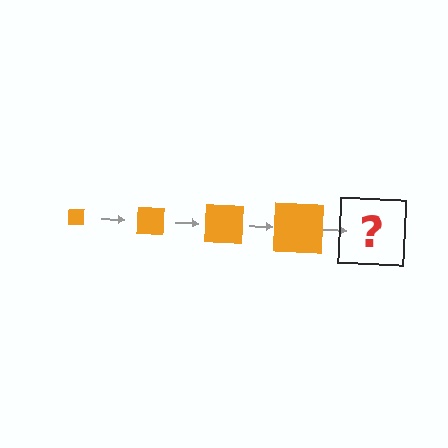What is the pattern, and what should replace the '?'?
The pattern is that the square gets progressively larger each step. The '?' should be an orange square, larger than the previous one.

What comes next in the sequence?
The next element should be an orange square, larger than the previous one.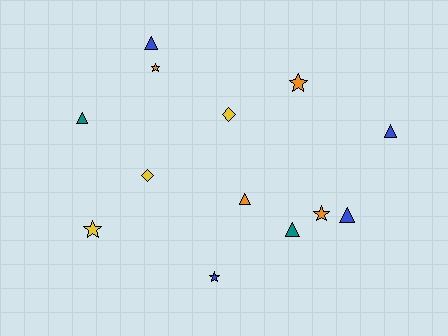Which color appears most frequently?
Orange, with 4 objects.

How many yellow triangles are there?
There are no yellow triangles.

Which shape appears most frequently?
Triangle, with 6 objects.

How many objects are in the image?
There are 13 objects.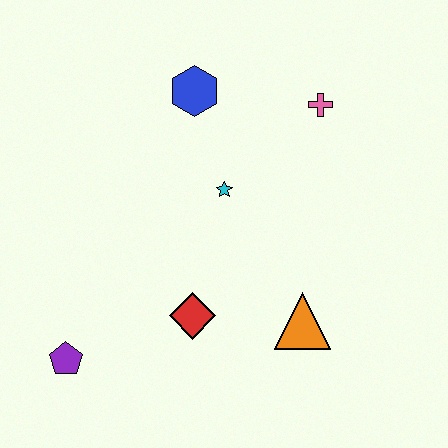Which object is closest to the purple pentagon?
The red diamond is closest to the purple pentagon.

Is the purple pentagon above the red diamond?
No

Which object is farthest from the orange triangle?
The blue hexagon is farthest from the orange triangle.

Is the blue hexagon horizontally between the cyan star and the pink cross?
No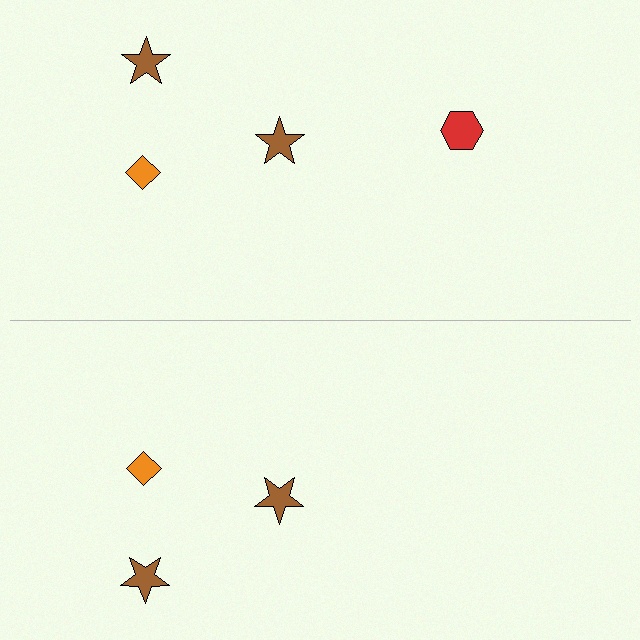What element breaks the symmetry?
A red hexagon is missing from the bottom side.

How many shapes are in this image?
There are 7 shapes in this image.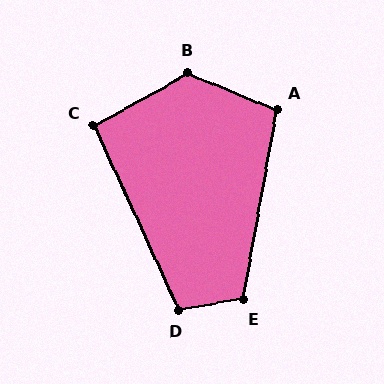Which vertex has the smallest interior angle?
C, at approximately 94 degrees.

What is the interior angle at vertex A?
Approximately 102 degrees (obtuse).